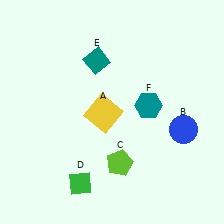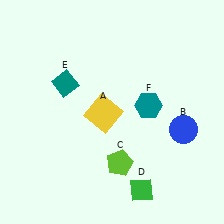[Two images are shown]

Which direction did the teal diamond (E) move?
The teal diamond (E) moved left.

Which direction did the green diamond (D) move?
The green diamond (D) moved right.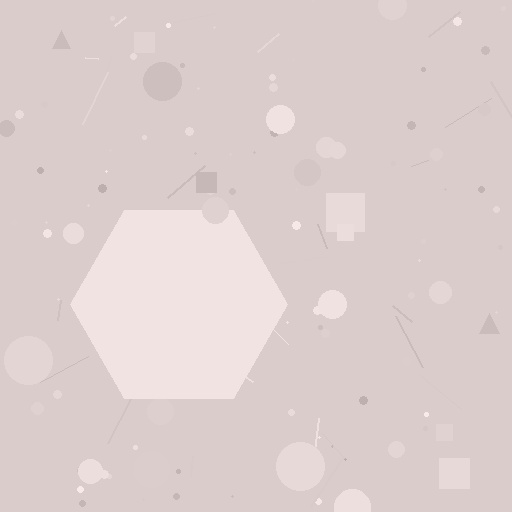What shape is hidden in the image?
A hexagon is hidden in the image.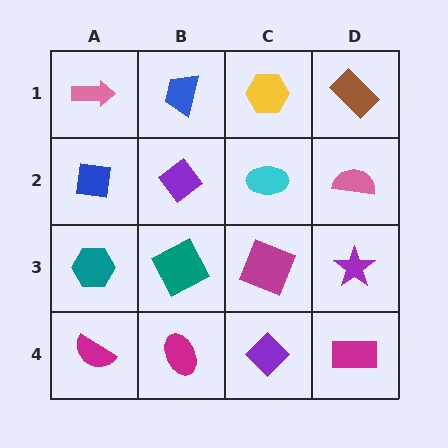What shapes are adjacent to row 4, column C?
A magenta square (row 3, column C), a magenta ellipse (row 4, column B), a magenta rectangle (row 4, column D).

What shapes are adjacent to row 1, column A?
A blue square (row 2, column A), a blue trapezoid (row 1, column B).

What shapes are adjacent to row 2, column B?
A blue trapezoid (row 1, column B), a teal square (row 3, column B), a blue square (row 2, column A), a cyan ellipse (row 2, column C).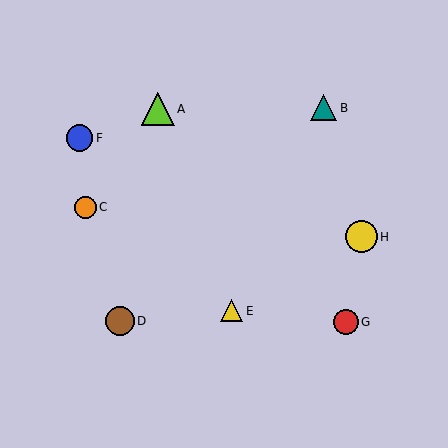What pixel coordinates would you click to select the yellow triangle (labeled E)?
Click at (232, 311) to select the yellow triangle E.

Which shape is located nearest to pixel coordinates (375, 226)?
The yellow circle (labeled H) at (361, 237) is nearest to that location.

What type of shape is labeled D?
Shape D is a brown circle.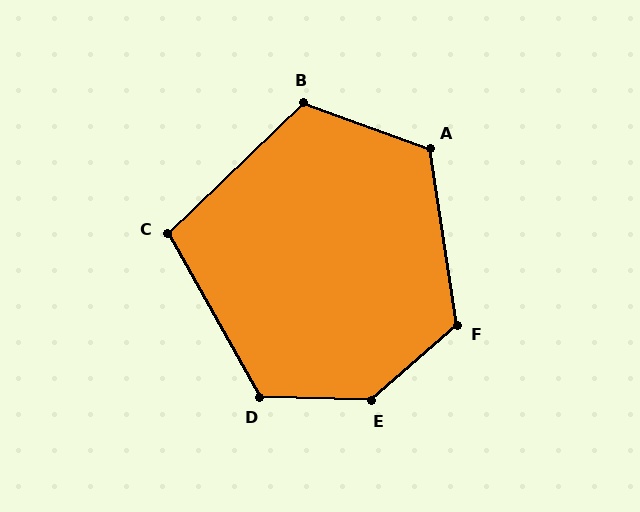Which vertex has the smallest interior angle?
C, at approximately 105 degrees.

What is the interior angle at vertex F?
Approximately 123 degrees (obtuse).